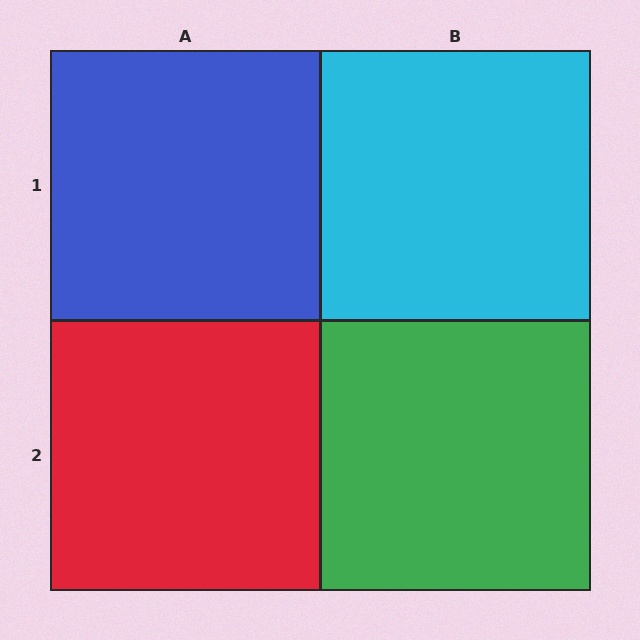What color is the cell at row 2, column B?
Green.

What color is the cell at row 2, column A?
Red.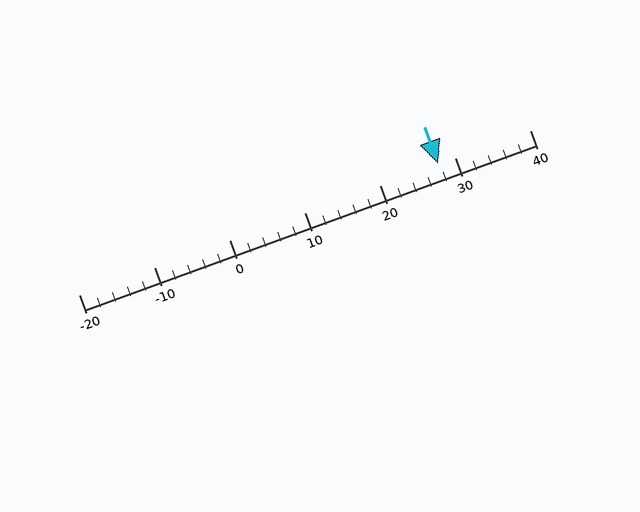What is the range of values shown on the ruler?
The ruler shows values from -20 to 40.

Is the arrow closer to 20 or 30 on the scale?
The arrow is closer to 30.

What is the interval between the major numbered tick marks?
The major tick marks are spaced 10 units apart.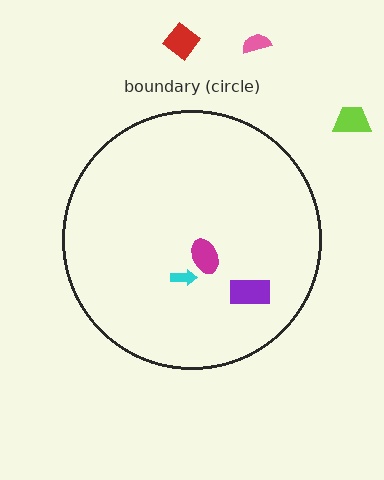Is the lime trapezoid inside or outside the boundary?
Outside.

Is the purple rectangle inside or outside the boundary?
Inside.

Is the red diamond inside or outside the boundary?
Outside.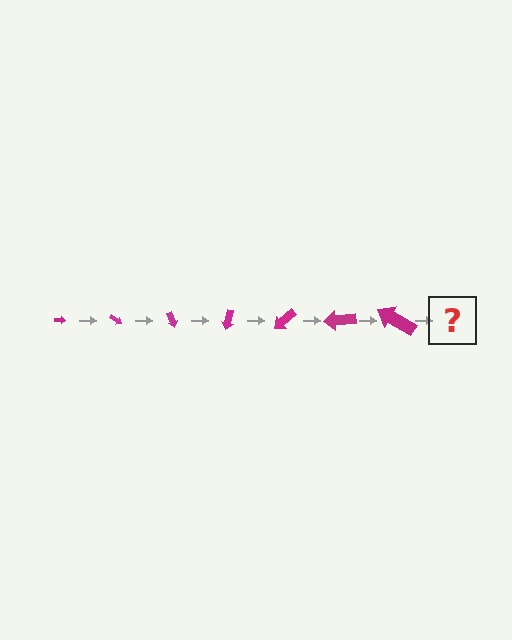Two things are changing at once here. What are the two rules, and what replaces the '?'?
The two rules are that the arrow grows larger each step and it rotates 35 degrees each step. The '?' should be an arrow, larger than the previous one and rotated 245 degrees from the start.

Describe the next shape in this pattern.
It should be an arrow, larger than the previous one and rotated 245 degrees from the start.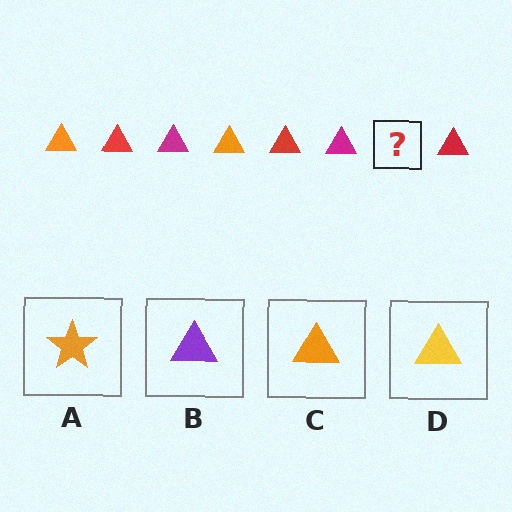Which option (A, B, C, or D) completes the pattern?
C.